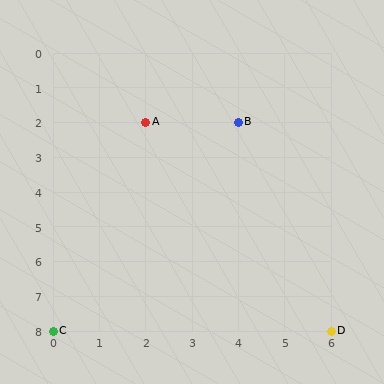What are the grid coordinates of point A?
Point A is at grid coordinates (2, 2).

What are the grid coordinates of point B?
Point B is at grid coordinates (4, 2).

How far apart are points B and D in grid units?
Points B and D are 2 columns and 6 rows apart (about 6.3 grid units diagonally).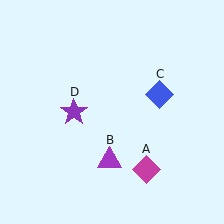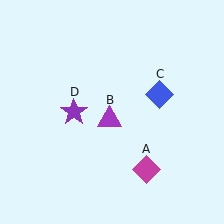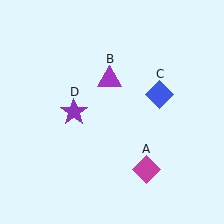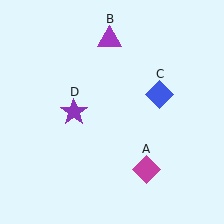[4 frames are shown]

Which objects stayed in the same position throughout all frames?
Magenta diamond (object A) and blue diamond (object C) and purple star (object D) remained stationary.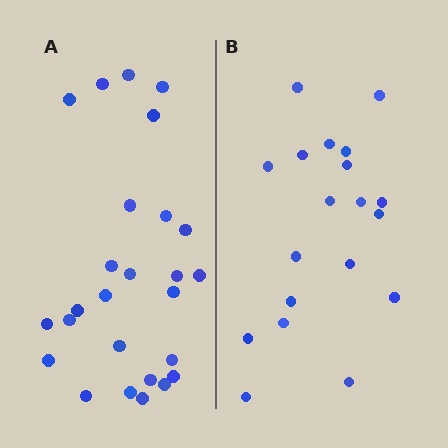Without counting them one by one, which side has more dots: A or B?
Region A (the left region) has more dots.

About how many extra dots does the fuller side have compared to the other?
Region A has roughly 8 or so more dots than region B.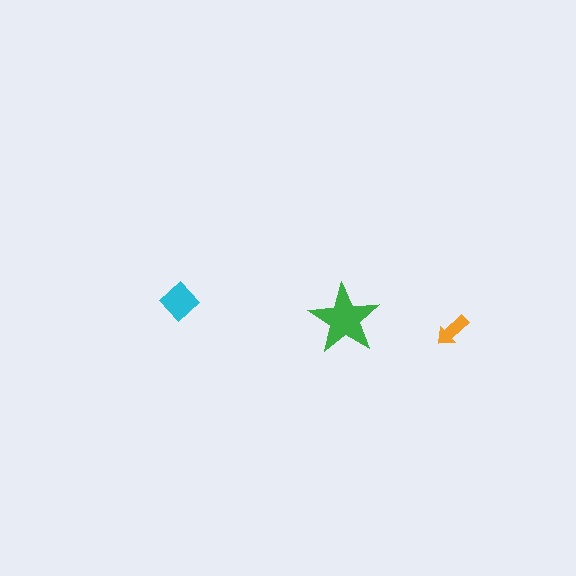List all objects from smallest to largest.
The orange arrow, the cyan diamond, the green star.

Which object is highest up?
The cyan diamond is topmost.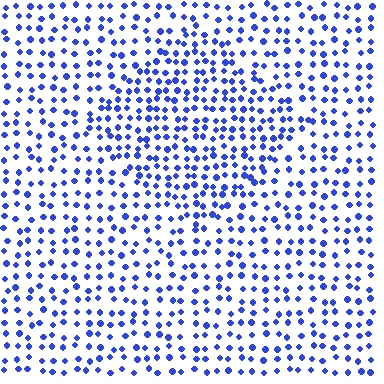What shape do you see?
I see a diamond.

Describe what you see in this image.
The image contains small blue elements arranged at two different densities. A diamond-shaped region is visible where the elements are more densely packed than the surrounding area.